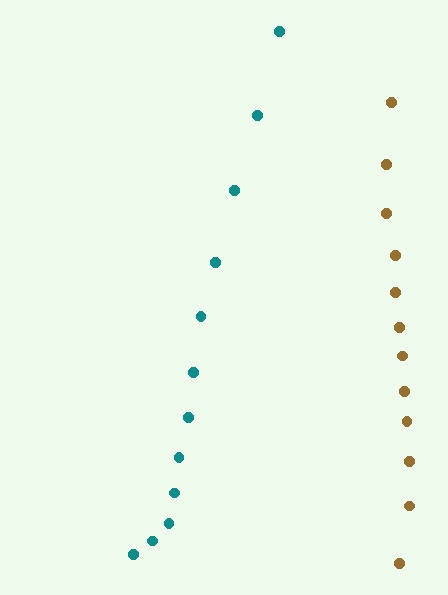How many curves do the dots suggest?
There are 2 distinct paths.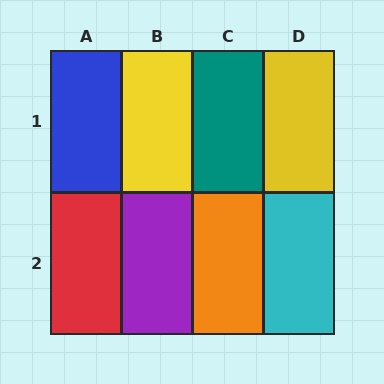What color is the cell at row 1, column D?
Yellow.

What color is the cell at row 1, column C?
Teal.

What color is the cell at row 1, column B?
Yellow.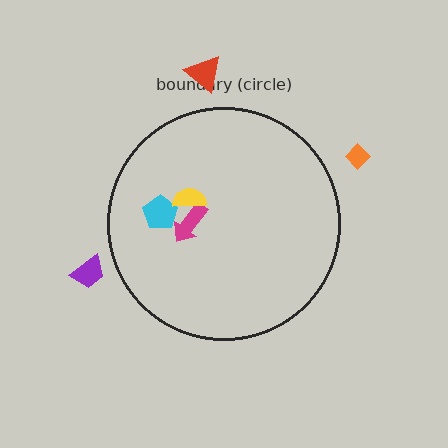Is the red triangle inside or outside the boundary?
Outside.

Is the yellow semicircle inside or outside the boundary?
Inside.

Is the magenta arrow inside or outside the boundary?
Inside.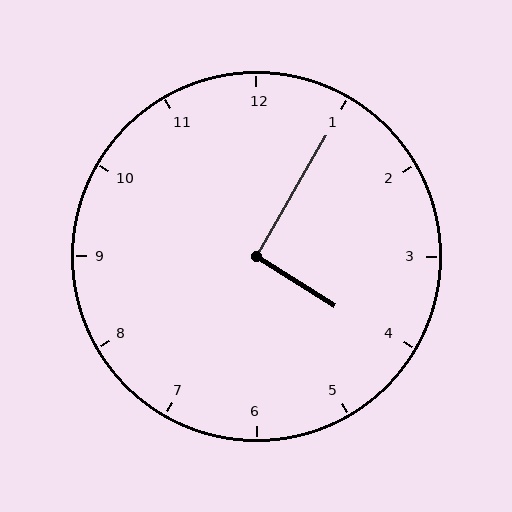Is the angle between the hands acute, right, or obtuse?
It is right.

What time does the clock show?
4:05.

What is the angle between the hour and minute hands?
Approximately 92 degrees.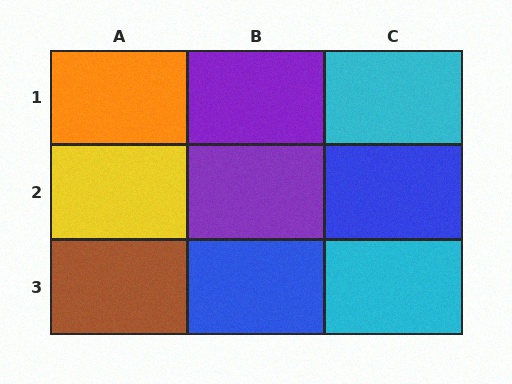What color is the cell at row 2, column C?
Blue.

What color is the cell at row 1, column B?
Purple.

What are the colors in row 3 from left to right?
Brown, blue, cyan.